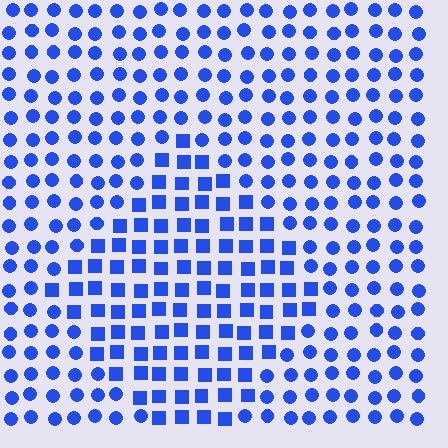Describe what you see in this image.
The image is filled with small blue elements arranged in a uniform grid. A diamond-shaped region contains squares, while the surrounding area contains circles. The boundary is defined purely by the change in element shape.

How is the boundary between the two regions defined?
The boundary is defined by a change in element shape: squares inside vs. circles outside. All elements share the same color and spacing.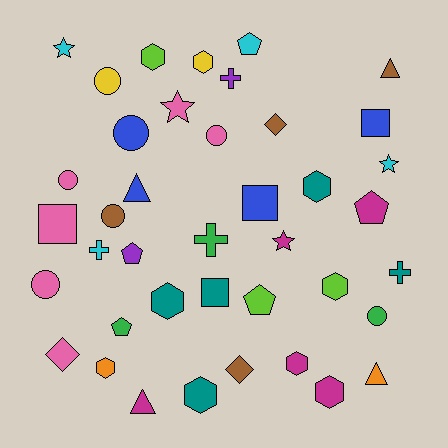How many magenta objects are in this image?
There are 5 magenta objects.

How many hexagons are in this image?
There are 9 hexagons.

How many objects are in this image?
There are 40 objects.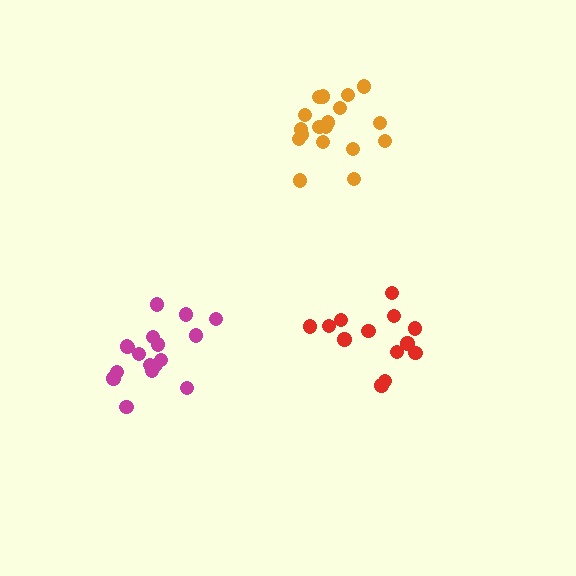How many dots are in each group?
Group 1: 17 dots, Group 2: 18 dots, Group 3: 13 dots (48 total).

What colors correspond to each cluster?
The clusters are colored: magenta, orange, red.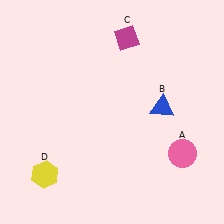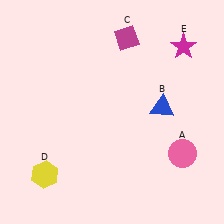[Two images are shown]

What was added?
A magenta star (E) was added in Image 2.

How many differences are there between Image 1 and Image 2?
There is 1 difference between the two images.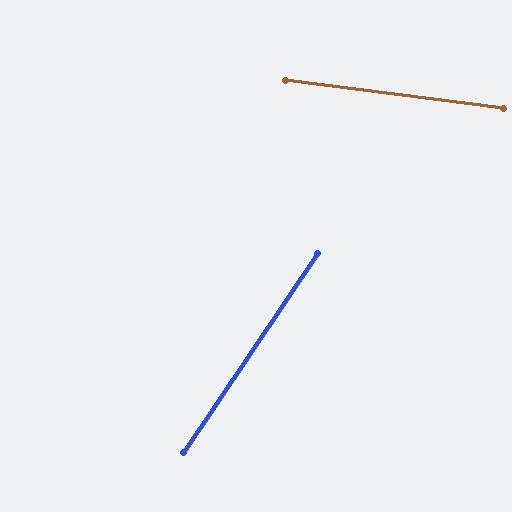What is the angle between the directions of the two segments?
Approximately 63 degrees.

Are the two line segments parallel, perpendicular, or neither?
Neither parallel nor perpendicular — they differ by about 63°.